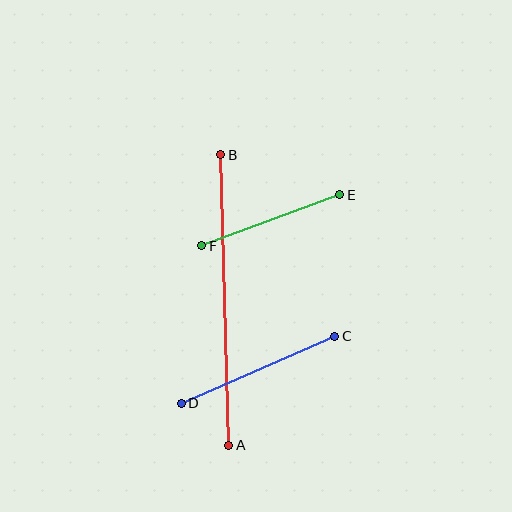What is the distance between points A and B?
The distance is approximately 291 pixels.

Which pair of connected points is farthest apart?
Points A and B are farthest apart.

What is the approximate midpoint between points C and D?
The midpoint is at approximately (258, 370) pixels.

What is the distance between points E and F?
The distance is approximately 147 pixels.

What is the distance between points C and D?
The distance is approximately 167 pixels.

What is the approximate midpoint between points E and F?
The midpoint is at approximately (271, 220) pixels.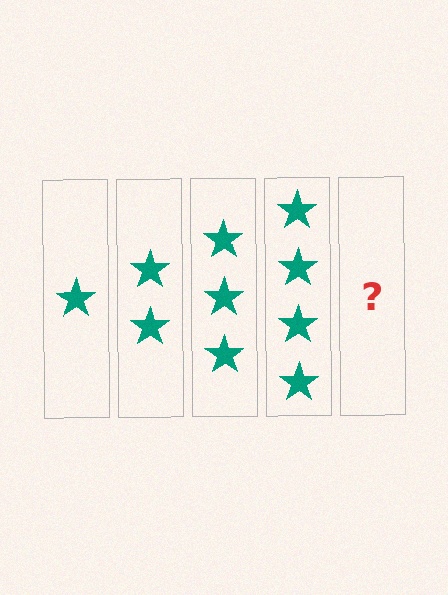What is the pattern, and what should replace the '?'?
The pattern is that each step adds one more star. The '?' should be 5 stars.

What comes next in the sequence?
The next element should be 5 stars.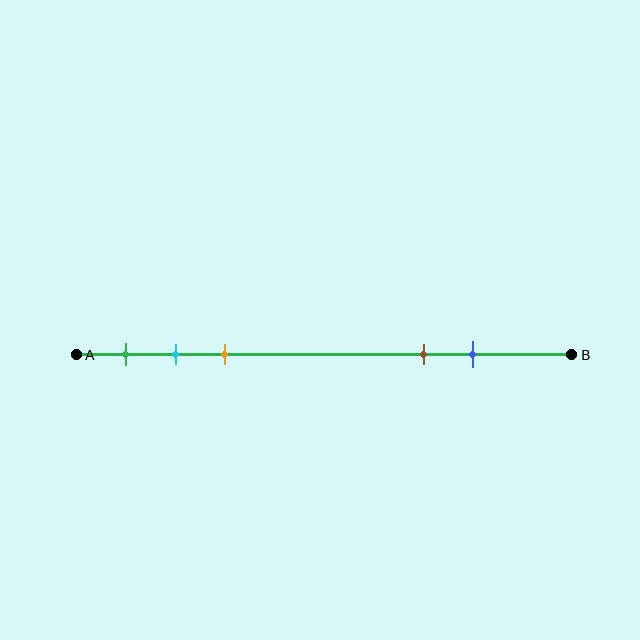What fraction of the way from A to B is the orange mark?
The orange mark is approximately 30% (0.3) of the way from A to B.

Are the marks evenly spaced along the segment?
No, the marks are not evenly spaced.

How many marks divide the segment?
There are 5 marks dividing the segment.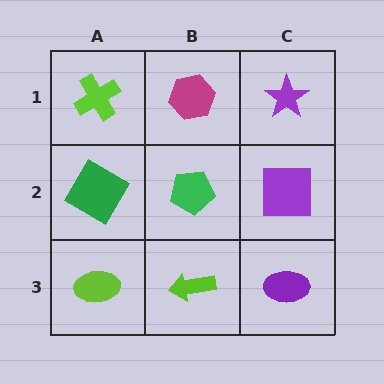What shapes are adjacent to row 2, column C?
A purple star (row 1, column C), a purple ellipse (row 3, column C), a green pentagon (row 2, column B).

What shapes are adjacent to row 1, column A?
A green diamond (row 2, column A), a magenta hexagon (row 1, column B).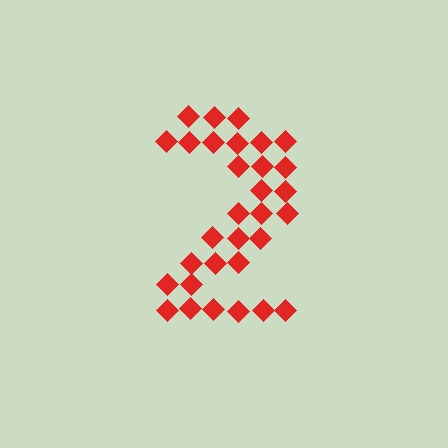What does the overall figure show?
The overall figure shows the digit 2.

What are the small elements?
The small elements are diamonds.